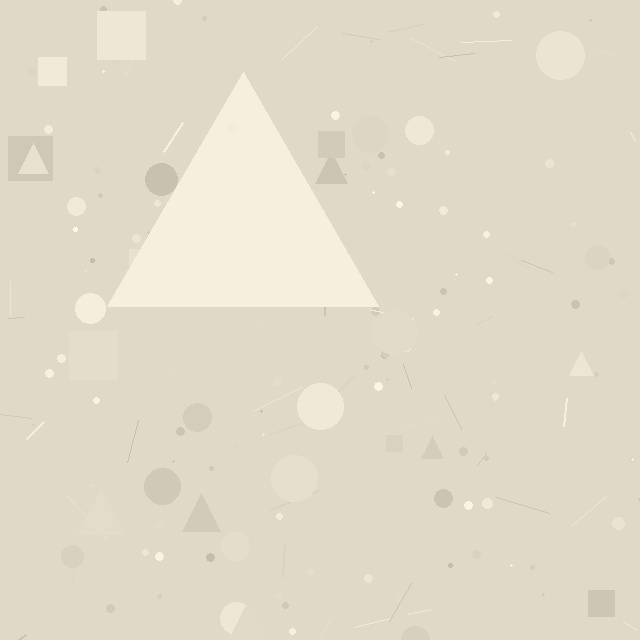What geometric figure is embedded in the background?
A triangle is embedded in the background.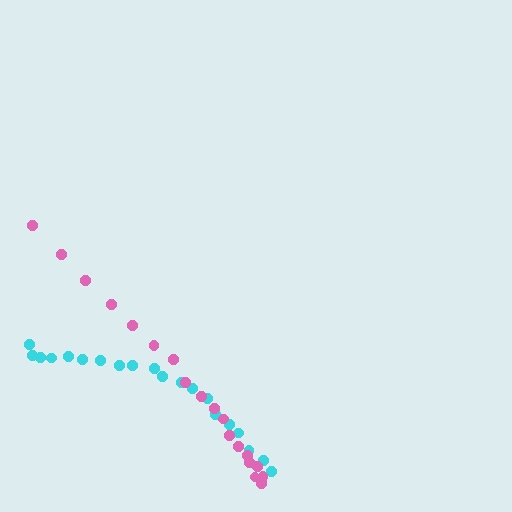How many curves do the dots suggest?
There are 2 distinct paths.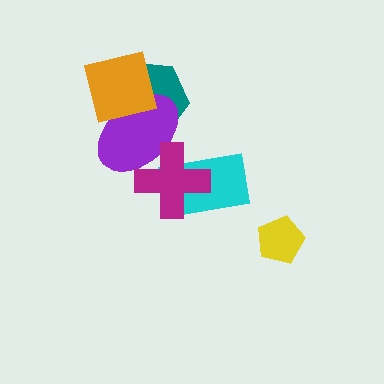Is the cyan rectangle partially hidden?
Yes, it is partially covered by another shape.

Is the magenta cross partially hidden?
No, no other shape covers it.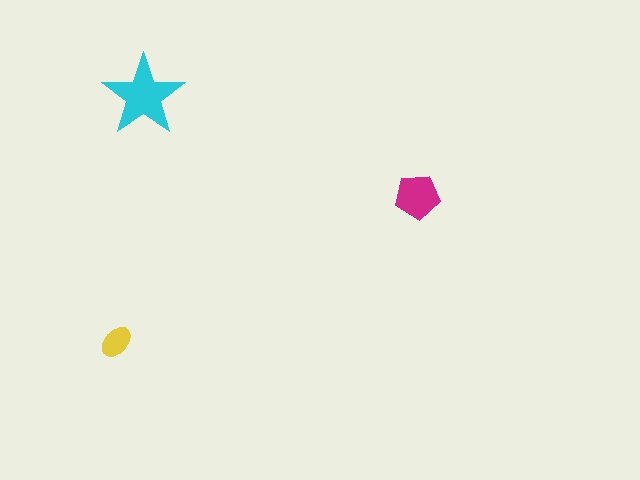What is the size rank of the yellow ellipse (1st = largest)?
3rd.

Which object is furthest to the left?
The yellow ellipse is leftmost.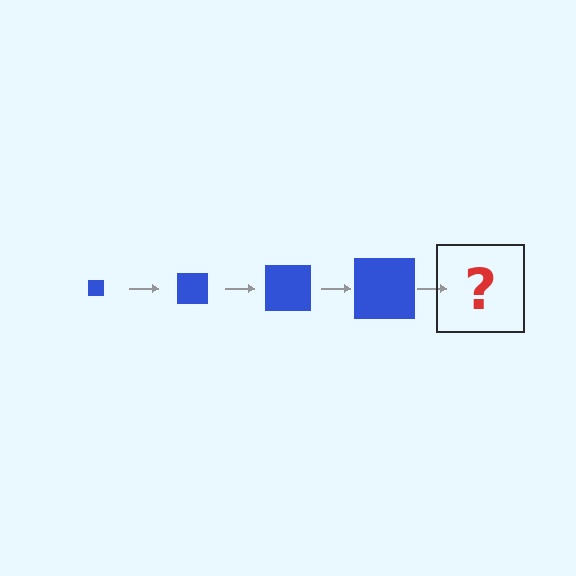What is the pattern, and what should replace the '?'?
The pattern is that the square gets progressively larger each step. The '?' should be a blue square, larger than the previous one.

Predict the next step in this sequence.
The next step is a blue square, larger than the previous one.